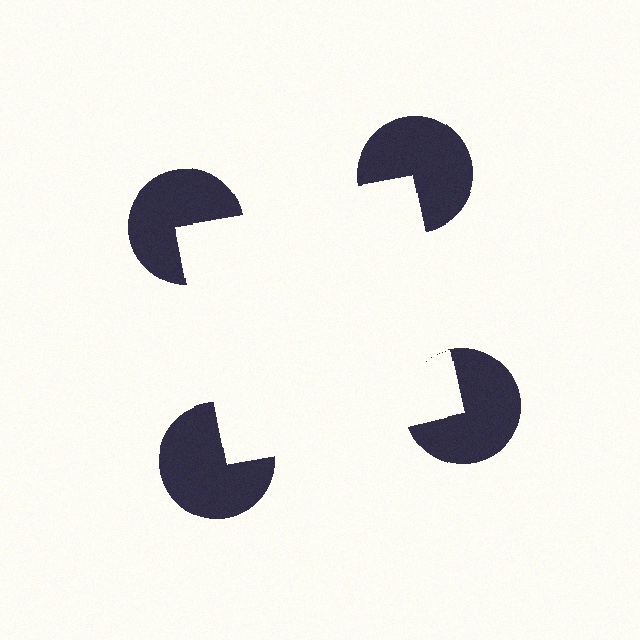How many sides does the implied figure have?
4 sides.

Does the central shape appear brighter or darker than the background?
It typically appears slightly brighter than the background, even though no actual brightness change is drawn.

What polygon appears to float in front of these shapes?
An illusory square — its edges are inferred from the aligned wedge cuts in the pac-man discs, not physically drawn.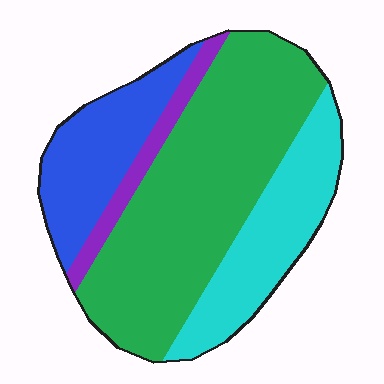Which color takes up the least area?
Purple, at roughly 5%.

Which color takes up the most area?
Green, at roughly 50%.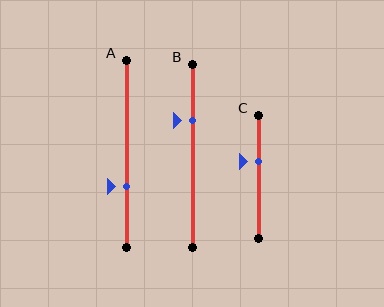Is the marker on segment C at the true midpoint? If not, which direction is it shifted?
No, the marker on segment C is shifted upward by about 12% of the segment length.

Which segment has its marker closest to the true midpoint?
Segment C has its marker closest to the true midpoint.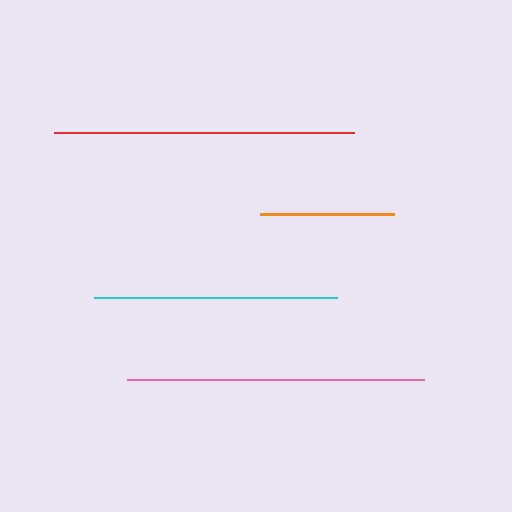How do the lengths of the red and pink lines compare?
The red and pink lines are approximately the same length.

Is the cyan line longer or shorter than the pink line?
The pink line is longer than the cyan line.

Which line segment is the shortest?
The orange line is the shortest at approximately 134 pixels.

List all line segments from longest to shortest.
From longest to shortest: red, pink, cyan, orange.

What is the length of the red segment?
The red segment is approximately 300 pixels long.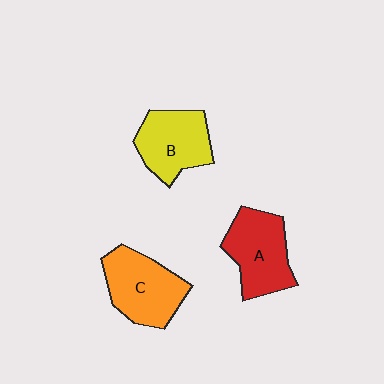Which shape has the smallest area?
Shape B (yellow).